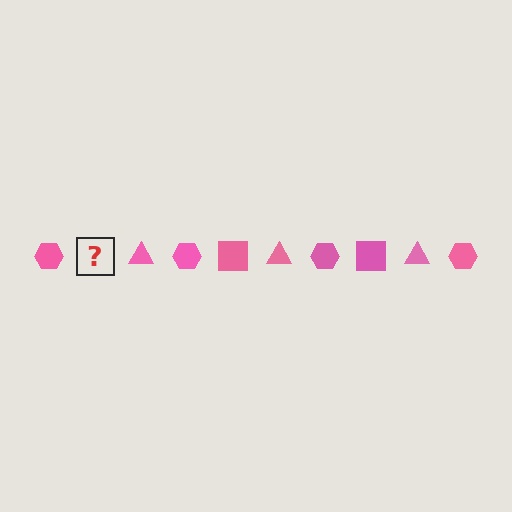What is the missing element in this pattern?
The missing element is a pink square.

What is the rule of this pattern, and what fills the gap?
The rule is that the pattern cycles through hexagon, square, triangle shapes in pink. The gap should be filled with a pink square.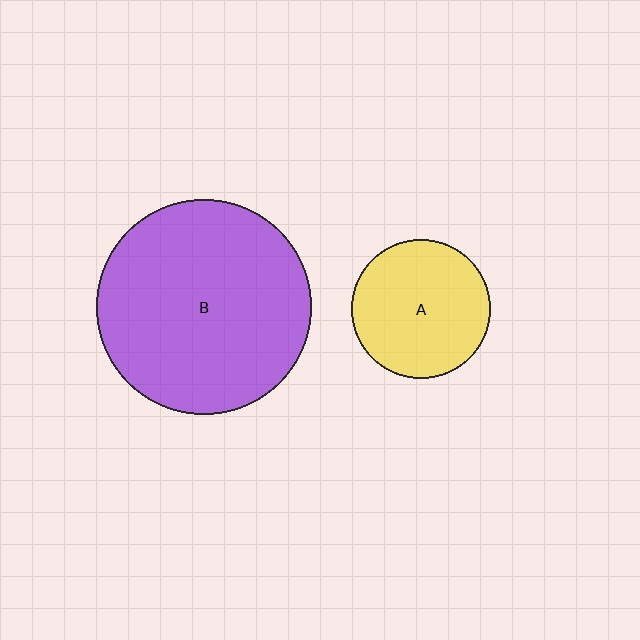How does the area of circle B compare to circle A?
Approximately 2.4 times.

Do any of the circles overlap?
No, none of the circles overlap.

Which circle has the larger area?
Circle B (purple).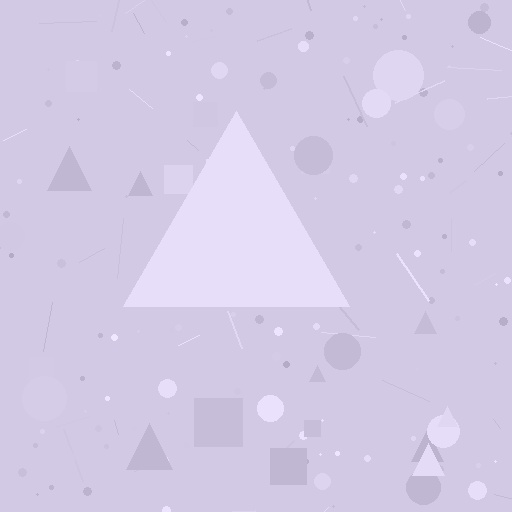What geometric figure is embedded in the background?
A triangle is embedded in the background.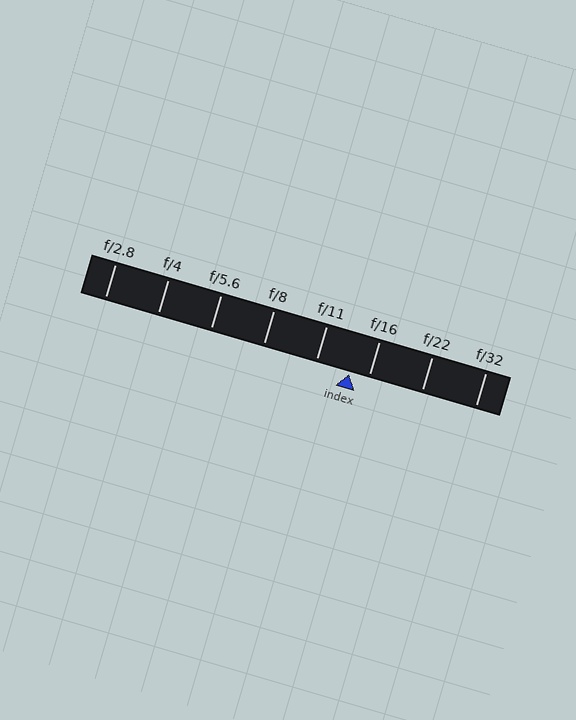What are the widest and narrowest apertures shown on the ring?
The widest aperture shown is f/2.8 and the narrowest is f/32.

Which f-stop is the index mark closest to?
The index mark is closest to f/16.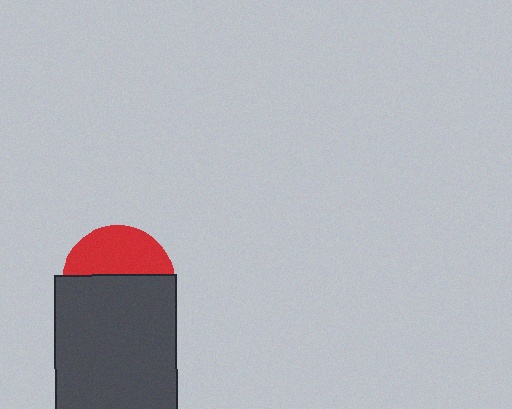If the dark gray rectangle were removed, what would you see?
You would see the complete red circle.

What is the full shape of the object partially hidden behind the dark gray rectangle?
The partially hidden object is a red circle.